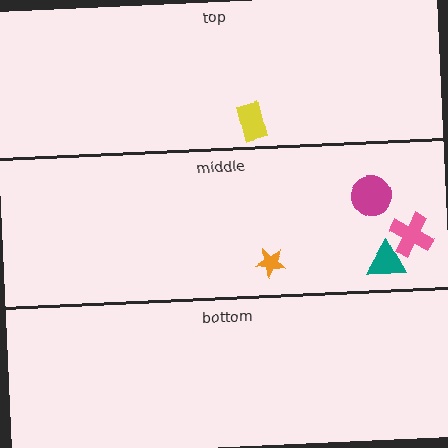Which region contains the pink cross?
The middle region.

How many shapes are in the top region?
1.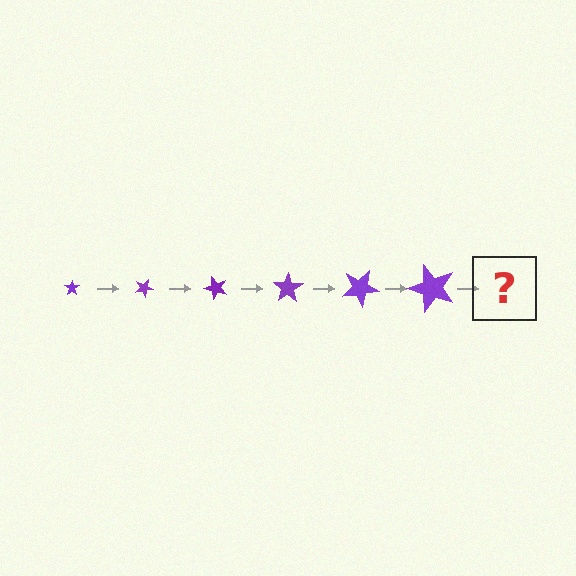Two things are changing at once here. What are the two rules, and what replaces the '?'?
The two rules are that the star grows larger each step and it rotates 25 degrees each step. The '?' should be a star, larger than the previous one and rotated 150 degrees from the start.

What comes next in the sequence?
The next element should be a star, larger than the previous one and rotated 150 degrees from the start.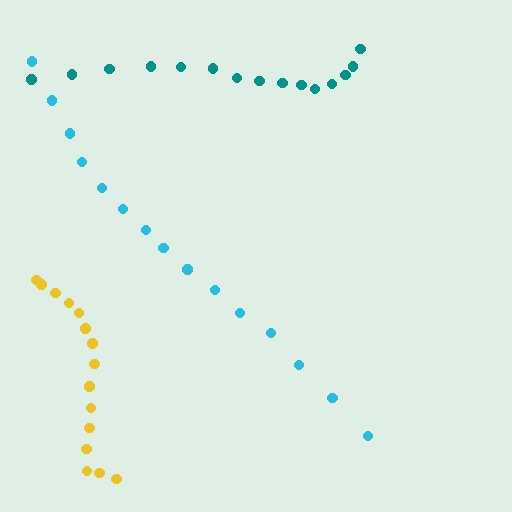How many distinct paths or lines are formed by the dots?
There are 3 distinct paths.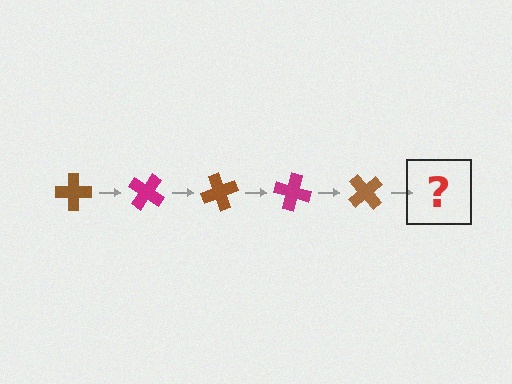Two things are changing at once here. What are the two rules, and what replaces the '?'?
The two rules are that it rotates 35 degrees each step and the color cycles through brown and magenta. The '?' should be a magenta cross, rotated 175 degrees from the start.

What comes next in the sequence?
The next element should be a magenta cross, rotated 175 degrees from the start.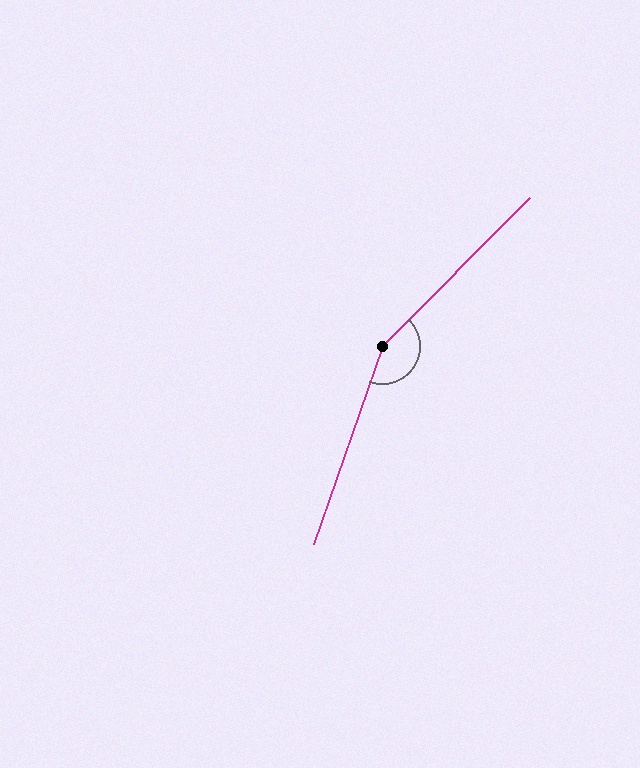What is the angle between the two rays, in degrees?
Approximately 155 degrees.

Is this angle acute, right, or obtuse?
It is obtuse.